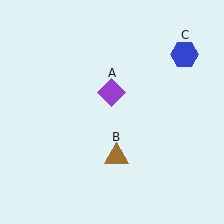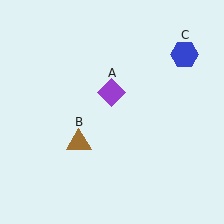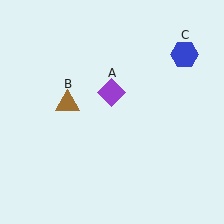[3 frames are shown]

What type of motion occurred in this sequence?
The brown triangle (object B) rotated clockwise around the center of the scene.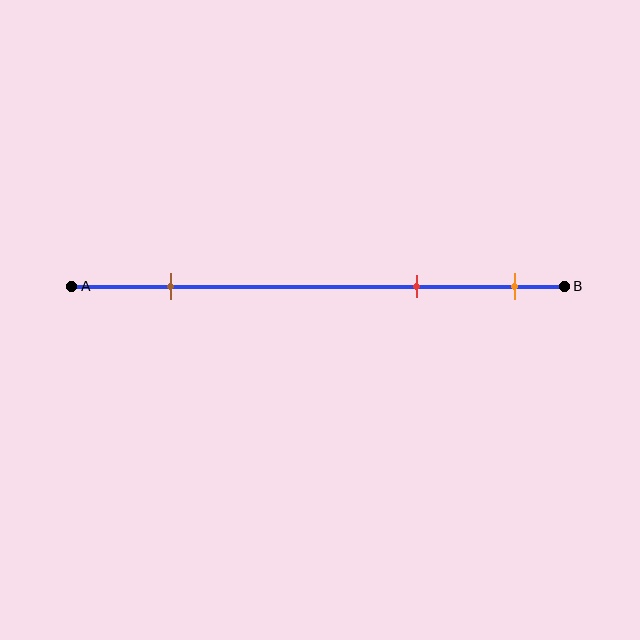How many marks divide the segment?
There are 3 marks dividing the segment.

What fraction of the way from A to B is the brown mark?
The brown mark is approximately 20% (0.2) of the way from A to B.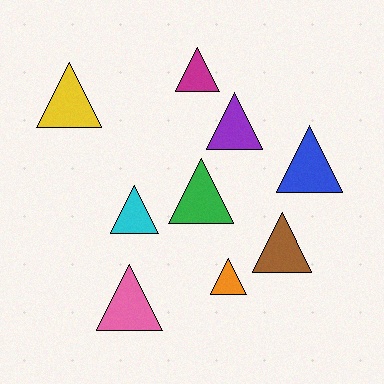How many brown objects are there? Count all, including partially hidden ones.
There is 1 brown object.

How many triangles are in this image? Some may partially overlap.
There are 9 triangles.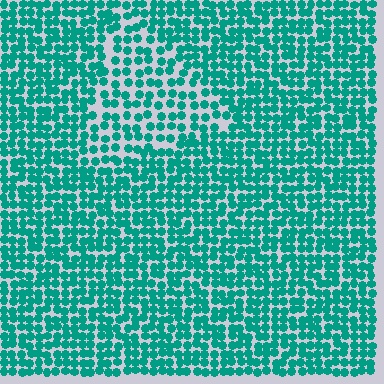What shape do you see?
I see a triangle.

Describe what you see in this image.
The image contains small teal elements arranged at two different densities. A triangle-shaped region is visible where the elements are less densely packed than the surrounding area.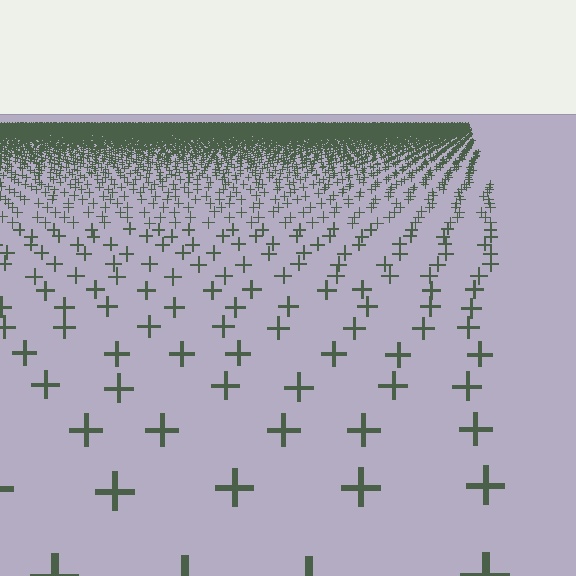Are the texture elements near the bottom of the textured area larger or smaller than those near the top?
Larger. Near the bottom, elements are closer to the viewer and appear at a bigger on-screen size.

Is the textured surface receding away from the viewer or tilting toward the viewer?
The surface is receding away from the viewer. Texture elements get smaller and denser toward the top.